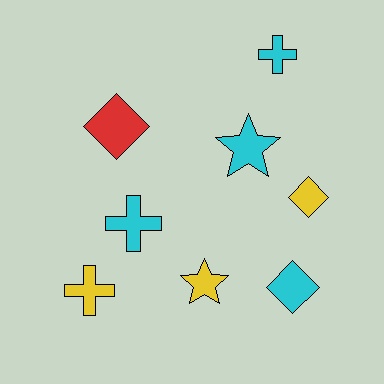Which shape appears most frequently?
Diamond, with 3 objects.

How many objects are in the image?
There are 8 objects.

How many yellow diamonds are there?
There is 1 yellow diamond.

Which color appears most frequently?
Cyan, with 4 objects.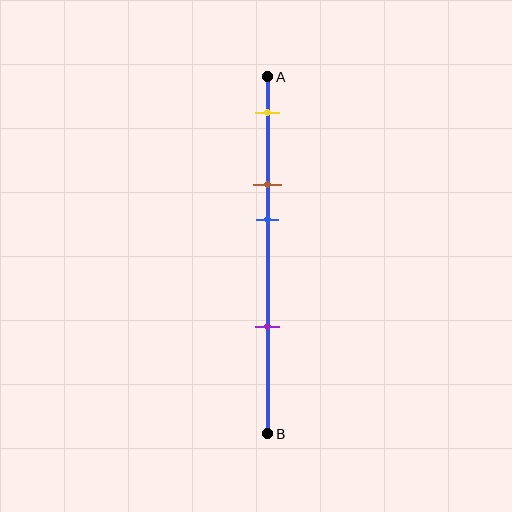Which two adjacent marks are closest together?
The brown and blue marks are the closest adjacent pair.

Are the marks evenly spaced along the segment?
No, the marks are not evenly spaced.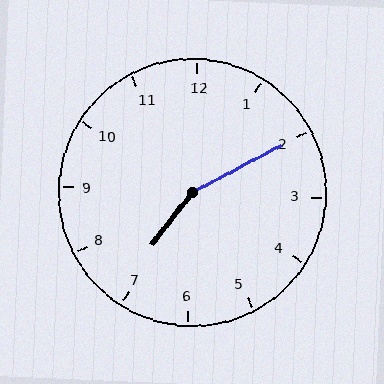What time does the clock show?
7:10.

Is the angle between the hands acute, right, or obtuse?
It is obtuse.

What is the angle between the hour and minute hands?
Approximately 155 degrees.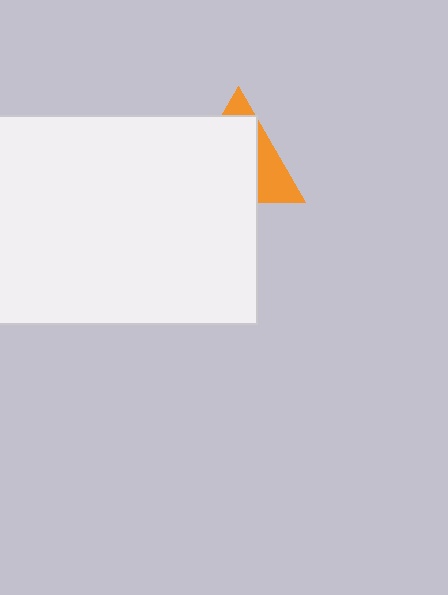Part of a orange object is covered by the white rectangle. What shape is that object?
It is a triangle.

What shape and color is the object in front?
The object in front is a white rectangle.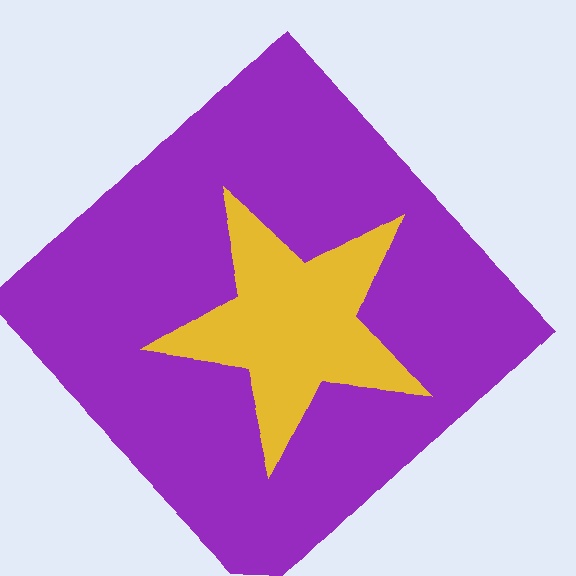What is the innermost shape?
The yellow star.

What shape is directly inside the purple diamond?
The yellow star.